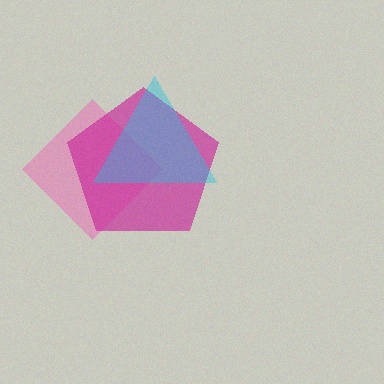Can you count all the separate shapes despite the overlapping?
Yes, there are 3 separate shapes.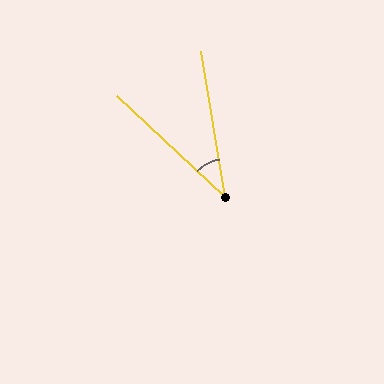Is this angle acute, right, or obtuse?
It is acute.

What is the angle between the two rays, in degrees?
Approximately 38 degrees.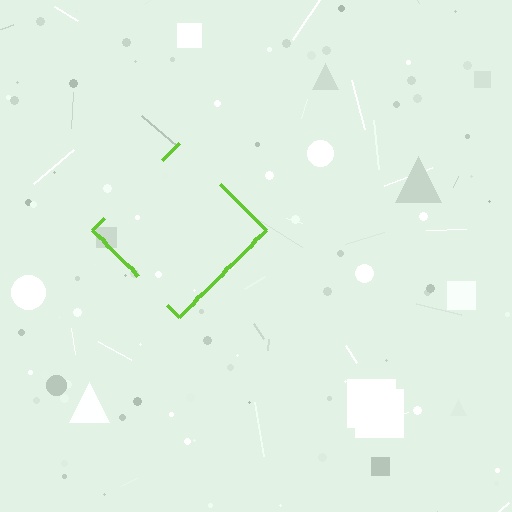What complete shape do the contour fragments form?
The contour fragments form a diamond.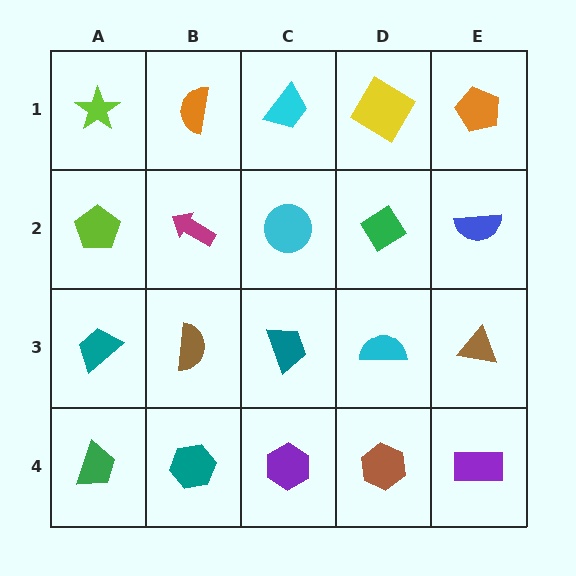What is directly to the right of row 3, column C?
A cyan semicircle.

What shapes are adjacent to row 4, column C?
A teal trapezoid (row 3, column C), a teal hexagon (row 4, column B), a brown hexagon (row 4, column D).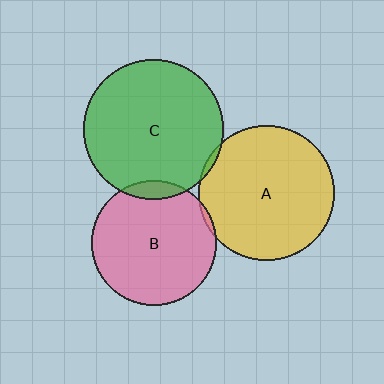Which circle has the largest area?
Circle C (green).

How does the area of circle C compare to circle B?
Approximately 1.3 times.